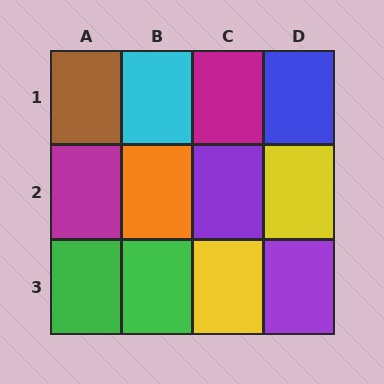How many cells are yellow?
2 cells are yellow.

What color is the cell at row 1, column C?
Magenta.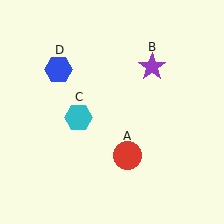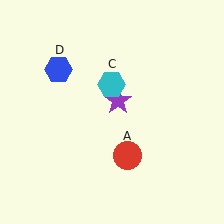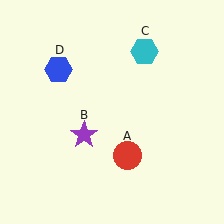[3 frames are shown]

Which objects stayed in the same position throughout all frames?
Red circle (object A) and blue hexagon (object D) remained stationary.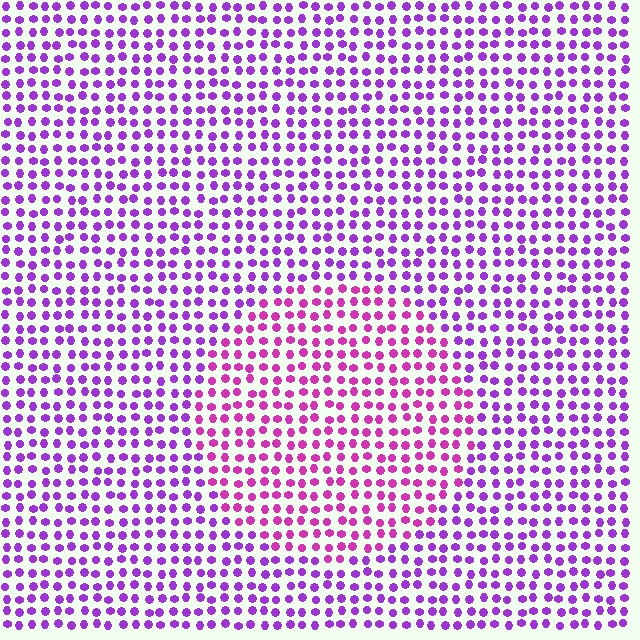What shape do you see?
I see a circle.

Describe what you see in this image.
The image is filled with small purple elements in a uniform arrangement. A circle-shaped region is visible where the elements are tinted to a slightly different hue, forming a subtle color boundary.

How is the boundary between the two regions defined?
The boundary is defined purely by a slight shift in hue (about 32 degrees). Spacing, size, and orientation are identical on both sides.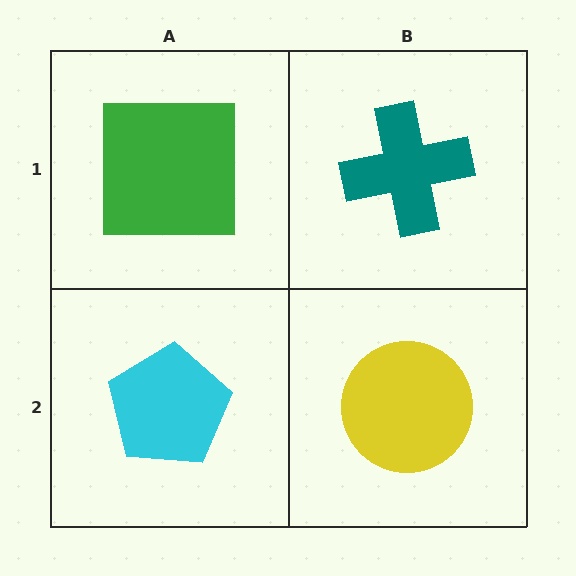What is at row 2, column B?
A yellow circle.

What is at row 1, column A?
A green square.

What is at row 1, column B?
A teal cross.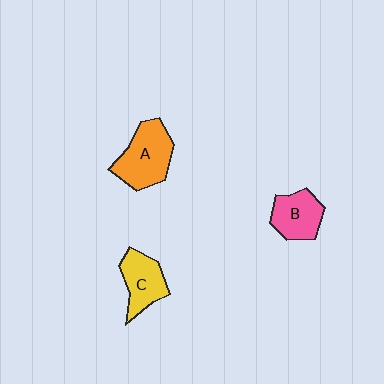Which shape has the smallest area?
Shape B (pink).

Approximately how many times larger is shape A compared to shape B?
Approximately 1.4 times.